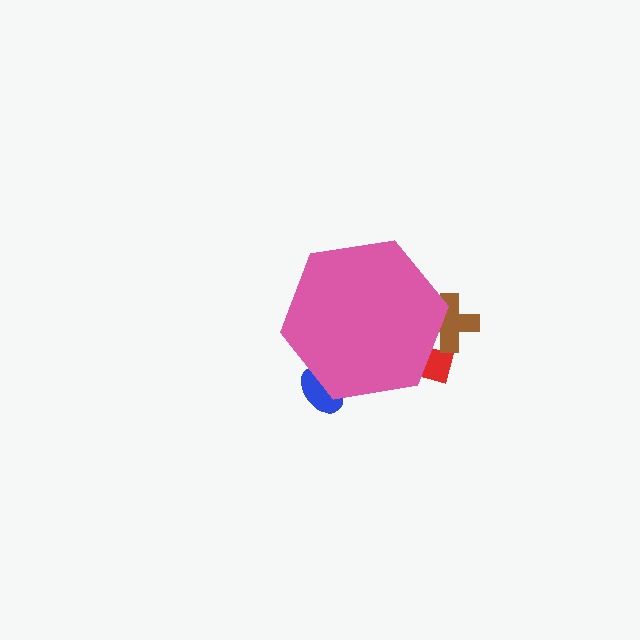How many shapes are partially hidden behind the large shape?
3 shapes are partially hidden.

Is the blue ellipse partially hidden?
Yes, the blue ellipse is partially hidden behind the pink hexagon.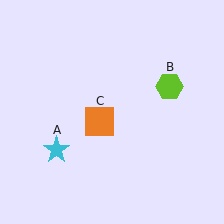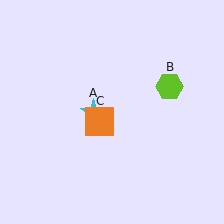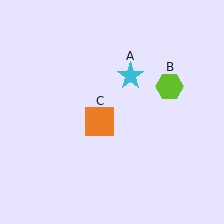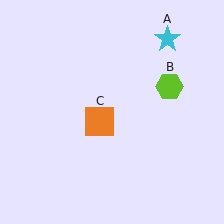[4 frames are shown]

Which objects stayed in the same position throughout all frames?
Lime hexagon (object B) and orange square (object C) remained stationary.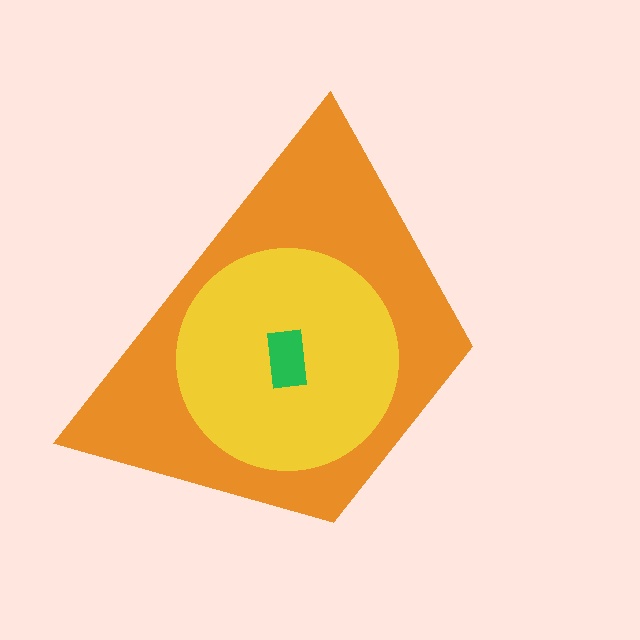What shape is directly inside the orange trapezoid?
The yellow circle.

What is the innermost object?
The green rectangle.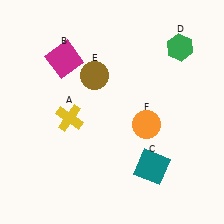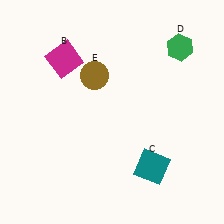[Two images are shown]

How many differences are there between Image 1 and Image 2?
There are 2 differences between the two images.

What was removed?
The yellow cross (A), the orange circle (F) were removed in Image 2.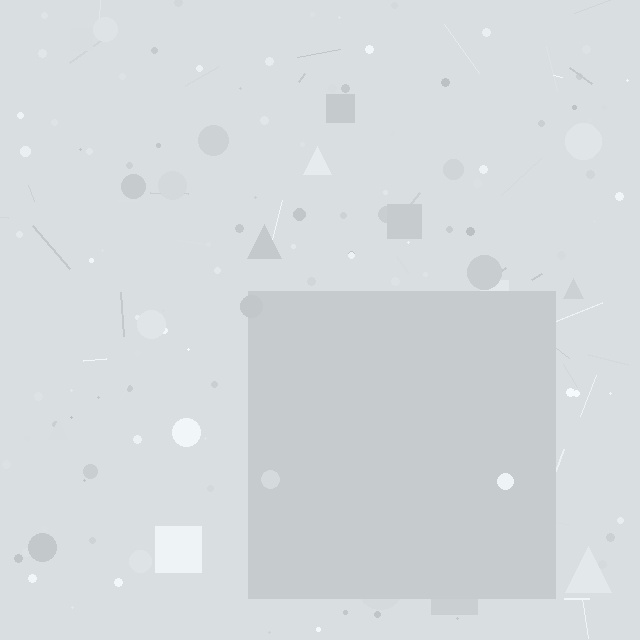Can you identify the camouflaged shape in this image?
The camouflaged shape is a square.